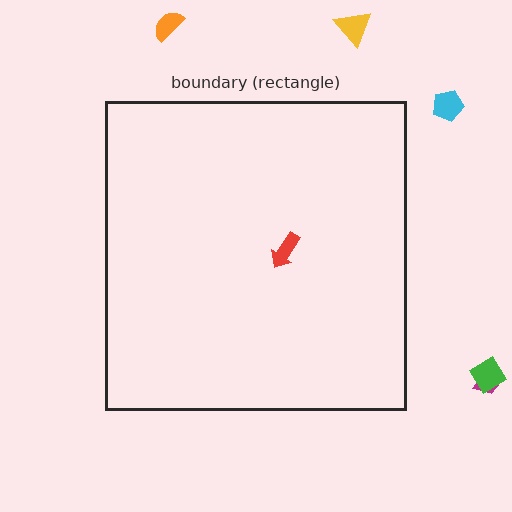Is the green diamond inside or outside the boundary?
Outside.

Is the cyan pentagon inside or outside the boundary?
Outside.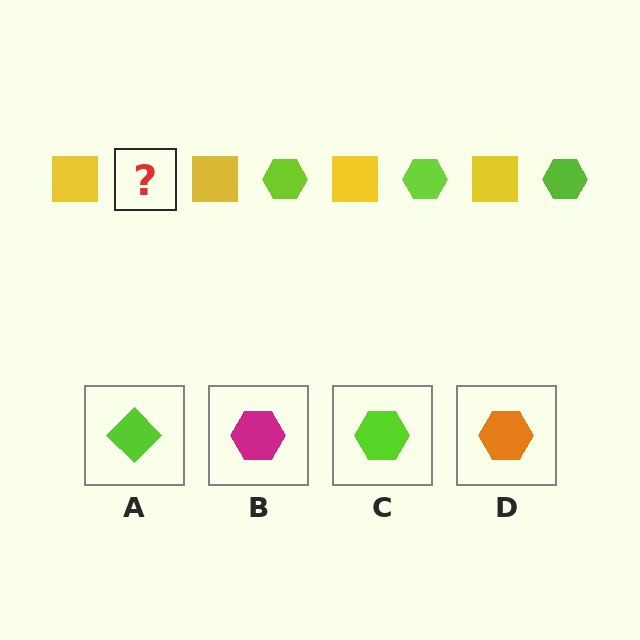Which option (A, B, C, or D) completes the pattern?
C.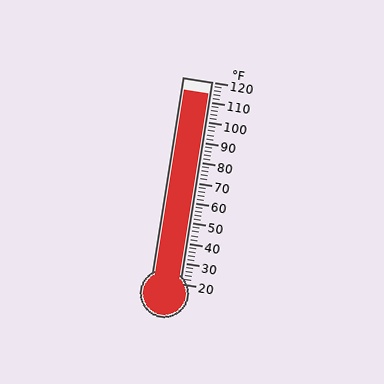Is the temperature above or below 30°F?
The temperature is above 30°F.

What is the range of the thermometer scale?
The thermometer scale ranges from 20°F to 120°F.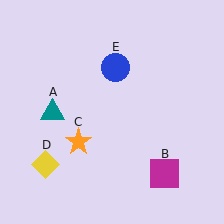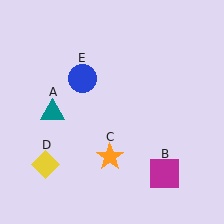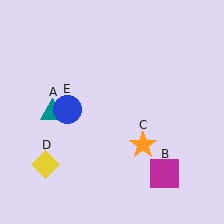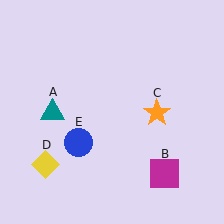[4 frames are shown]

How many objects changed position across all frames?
2 objects changed position: orange star (object C), blue circle (object E).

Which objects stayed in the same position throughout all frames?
Teal triangle (object A) and magenta square (object B) and yellow diamond (object D) remained stationary.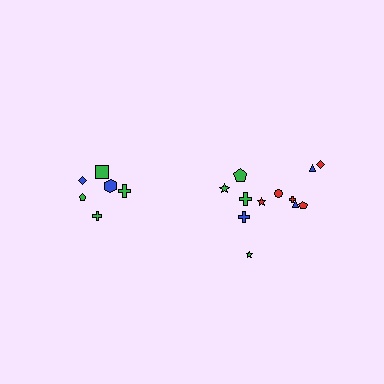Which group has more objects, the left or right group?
The right group.